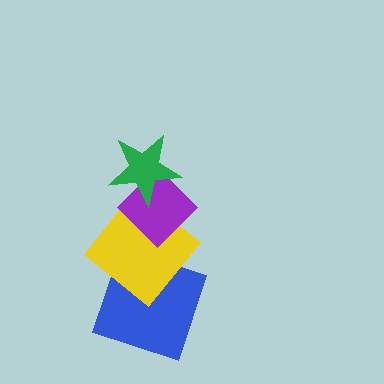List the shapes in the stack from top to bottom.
From top to bottom: the green star, the purple diamond, the yellow diamond, the blue square.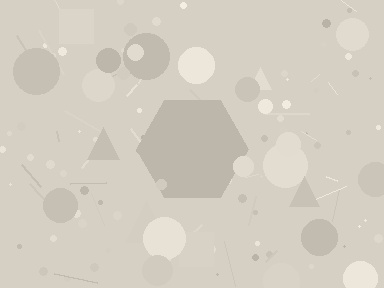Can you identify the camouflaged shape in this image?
The camouflaged shape is a hexagon.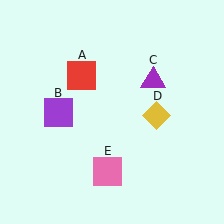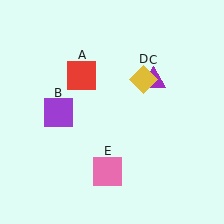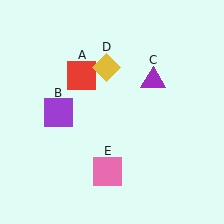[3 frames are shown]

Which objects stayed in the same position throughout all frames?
Red square (object A) and purple square (object B) and purple triangle (object C) and pink square (object E) remained stationary.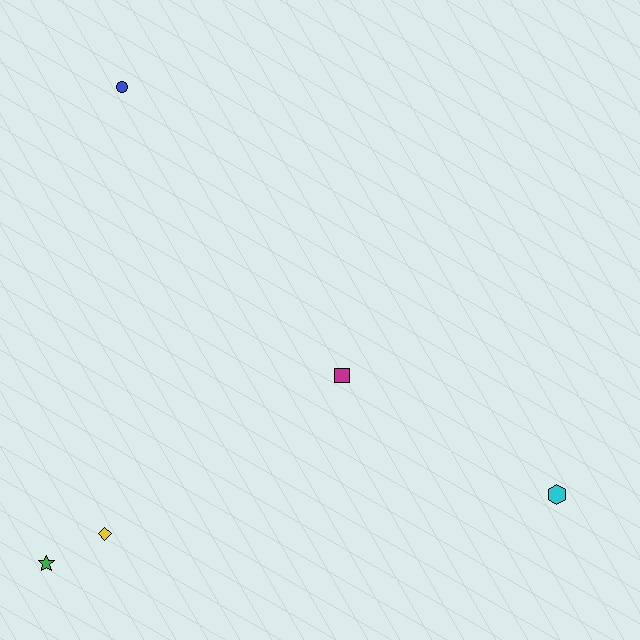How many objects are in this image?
There are 5 objects.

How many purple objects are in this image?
There are no purple objects.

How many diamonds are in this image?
There is 1 diamond.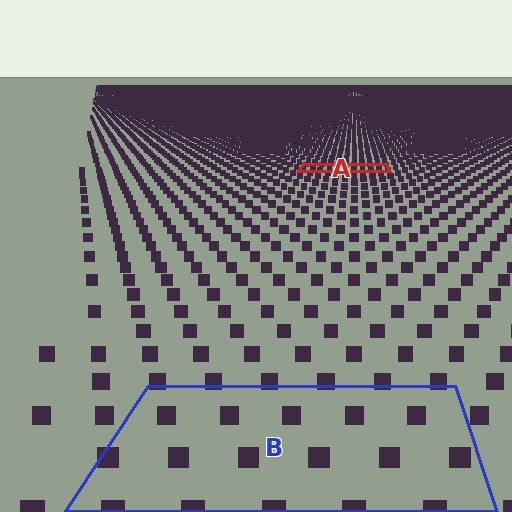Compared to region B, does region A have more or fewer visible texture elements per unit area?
Region A has more texture elements per unit area — they are packed more densely because it is farther away.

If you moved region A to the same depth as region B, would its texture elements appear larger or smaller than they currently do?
They would appear larger. At a closer depth, the same texture elements are projected at a bigger on-screen size.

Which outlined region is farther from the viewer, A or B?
Region A is farther from the viewer — the texture elements inside it appear smaller and more densely packed.